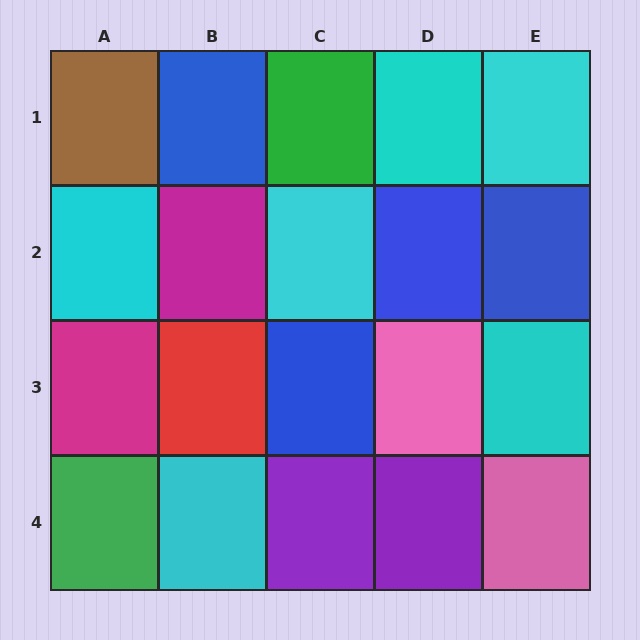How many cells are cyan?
6 cells are cyan.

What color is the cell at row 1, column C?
Green.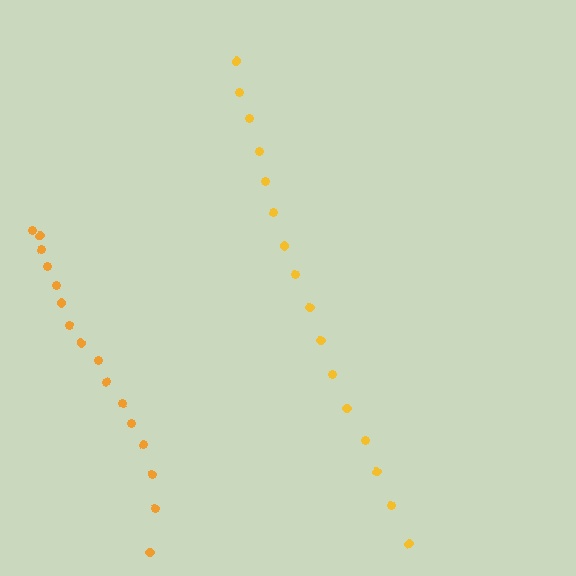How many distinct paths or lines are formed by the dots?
There are 2 distinct paths.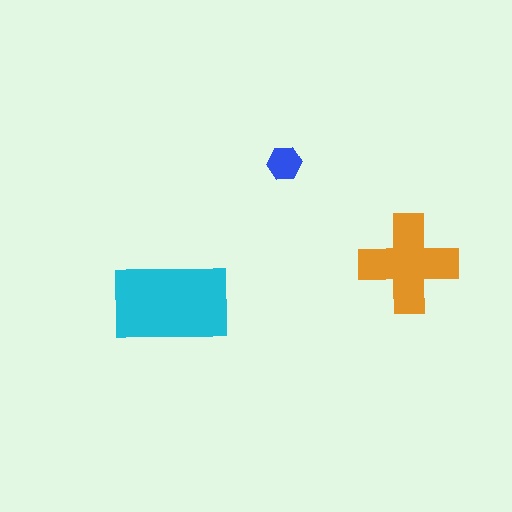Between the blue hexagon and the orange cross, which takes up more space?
The orange cross.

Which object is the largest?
The cyan rectangle.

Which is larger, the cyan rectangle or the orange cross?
The cyan rectangle.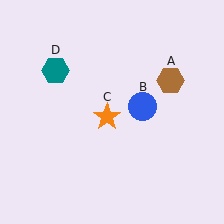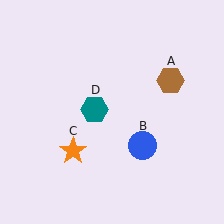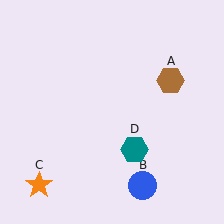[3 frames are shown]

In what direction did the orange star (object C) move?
The orange star (object C) moved down and to the left.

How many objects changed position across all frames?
3 objects changed position: blue circle (object B), orange star (object C), teal hexagon (object D).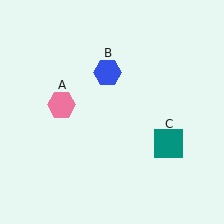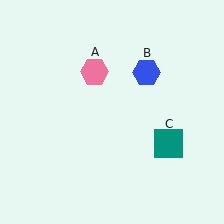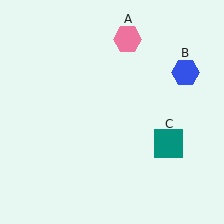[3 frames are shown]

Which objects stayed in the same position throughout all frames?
Teal square (object C) remained stationary.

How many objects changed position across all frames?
2 objects changed position: pink hexagon (object A), blue hexagon (object B).